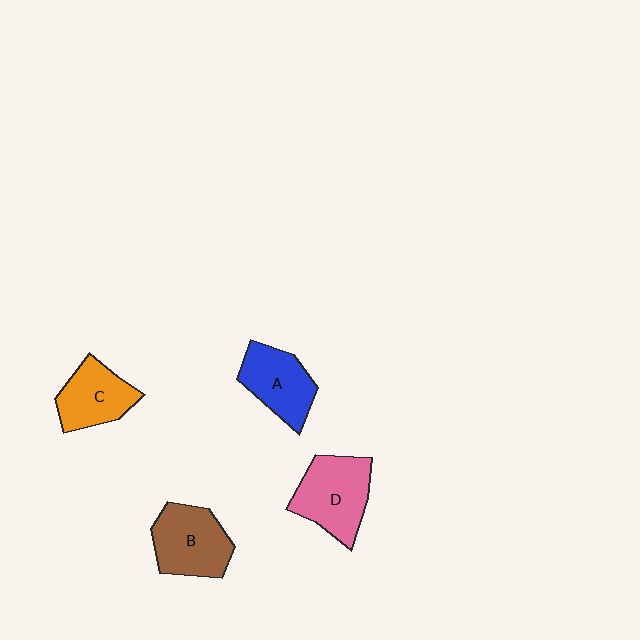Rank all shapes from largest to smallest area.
From largest to smallest: D (pink), B (brown), A (blue), C (orange).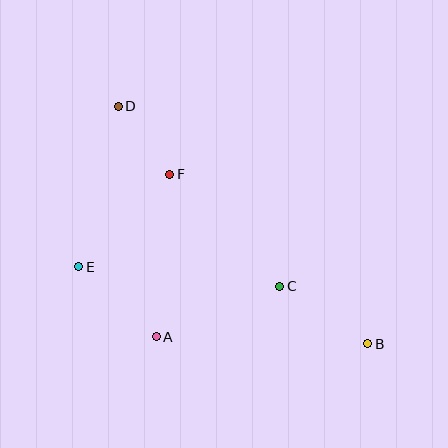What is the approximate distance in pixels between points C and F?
The distance between C and F is approximately 157 pixels.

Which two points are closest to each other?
Points D and F are closest to each other.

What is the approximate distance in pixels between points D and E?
The distance between D and E is approximately 165 pixels.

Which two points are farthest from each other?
Points B and D are farthest from each other.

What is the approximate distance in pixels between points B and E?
The distance between B and E is approximately 299 pixels.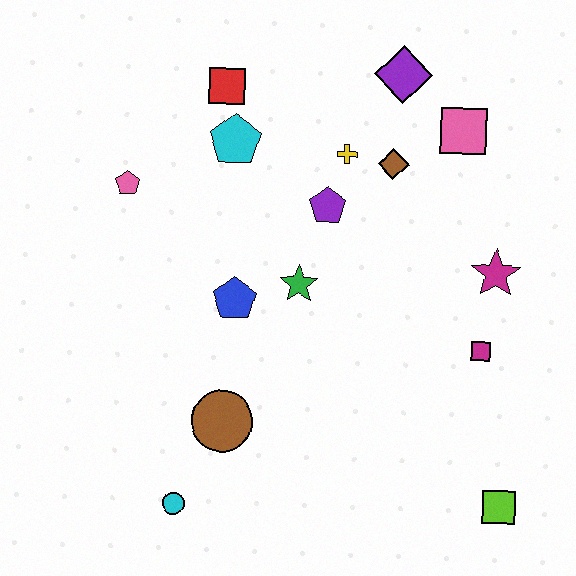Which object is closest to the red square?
The cyan pentagon is closest to the red square.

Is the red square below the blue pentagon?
No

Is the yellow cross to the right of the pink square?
No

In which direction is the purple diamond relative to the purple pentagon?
The purple diamond is above the purple pentagon.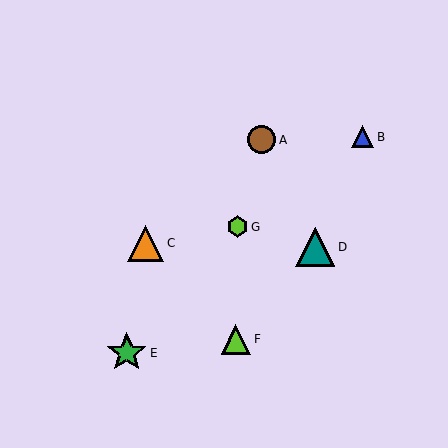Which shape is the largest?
The green star (labeled E) is the largest.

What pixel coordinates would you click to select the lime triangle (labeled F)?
Click at (236, 339) to select the lime triangle F.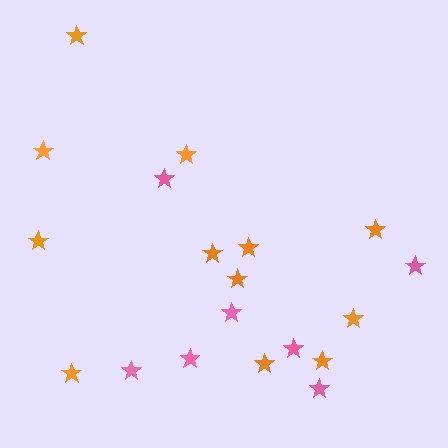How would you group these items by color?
There are 2 groups: one group of pink stars (7) and one group of orange stars (12).